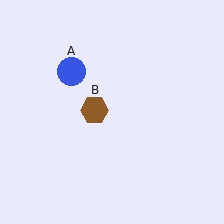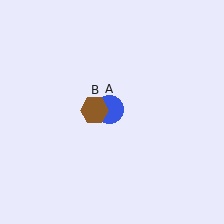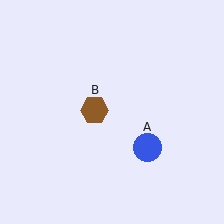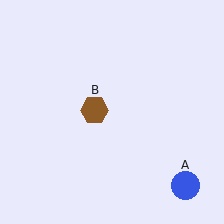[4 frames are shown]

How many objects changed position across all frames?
1 object changed position: blue circle (object A).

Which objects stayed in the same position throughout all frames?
Brown hexagon (object B) remained stationary.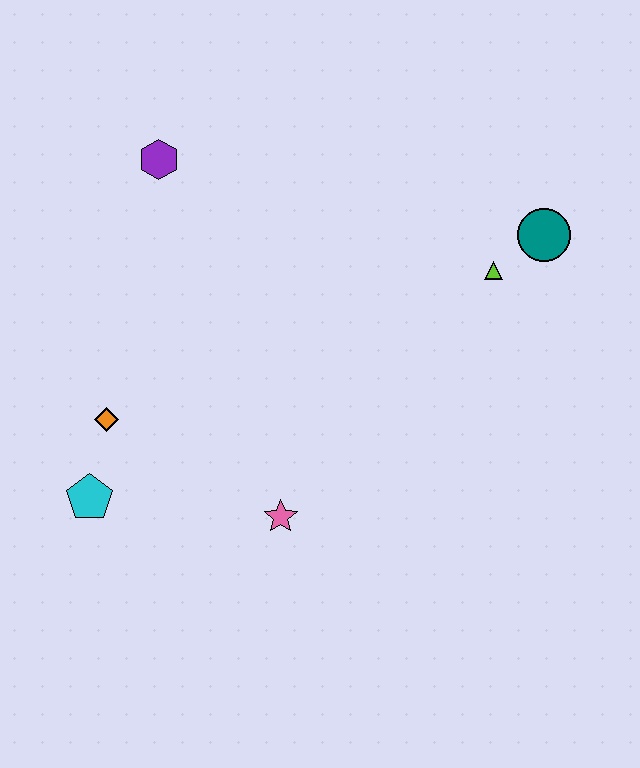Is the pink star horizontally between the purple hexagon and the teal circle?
Yes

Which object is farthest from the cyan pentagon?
The teal circle is farthest from the cyan pentagon.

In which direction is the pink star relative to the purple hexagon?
The pink star is below the purple hexagon.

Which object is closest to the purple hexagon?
The orange diamond is closest to the purple hexagon.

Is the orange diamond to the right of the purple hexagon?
No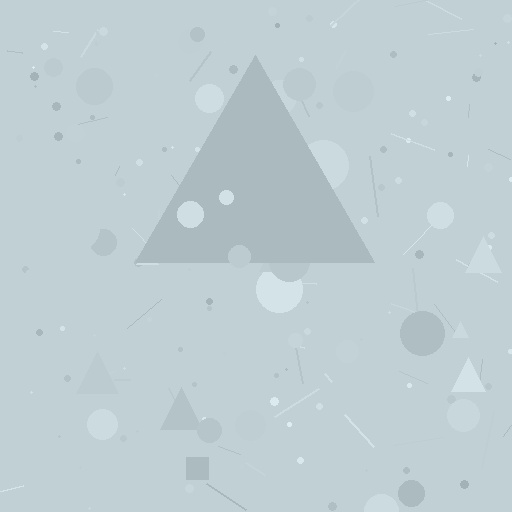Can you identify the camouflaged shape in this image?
The camouflaged shape is a triangle.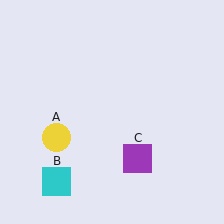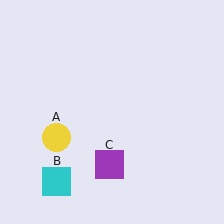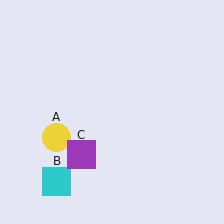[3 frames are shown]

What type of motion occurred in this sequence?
The purple square (object C) rotated clockwise around the center of the scene.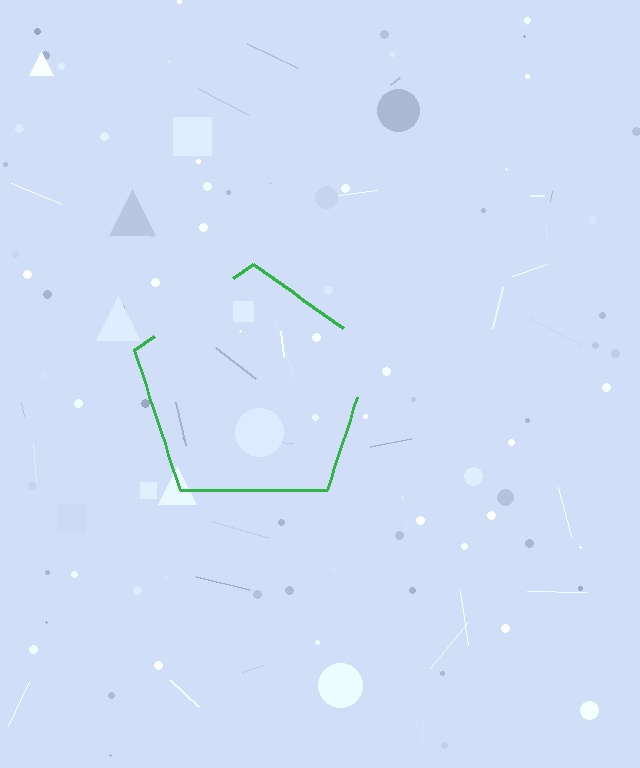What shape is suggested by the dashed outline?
The dashed outline suggests a pentagon.